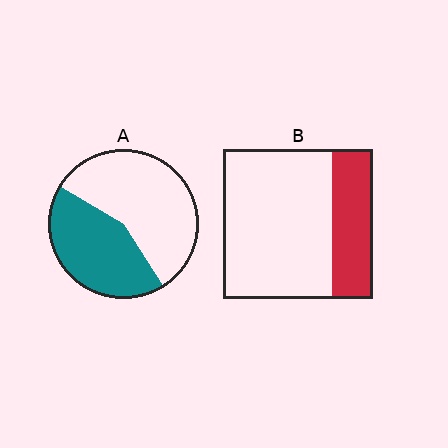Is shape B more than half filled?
No.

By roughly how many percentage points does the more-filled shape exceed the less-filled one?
By roughly 15 percentage points (A over B).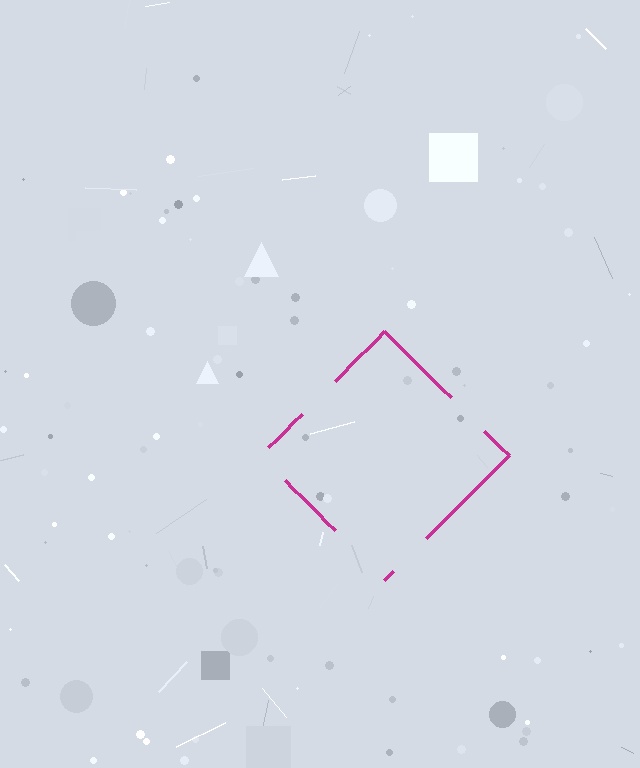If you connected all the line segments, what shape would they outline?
They would outline a diamond.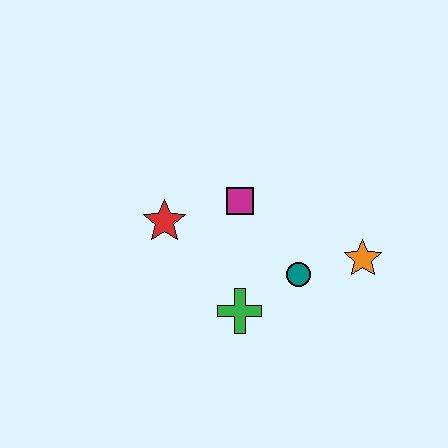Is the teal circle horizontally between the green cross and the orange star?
Yes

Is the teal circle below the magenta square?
Yes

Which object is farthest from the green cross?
The orange star is farthest from the green cross.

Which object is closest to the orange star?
The teal circle is closest to the orange star.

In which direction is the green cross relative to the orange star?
The green cross is to the left of the orange star.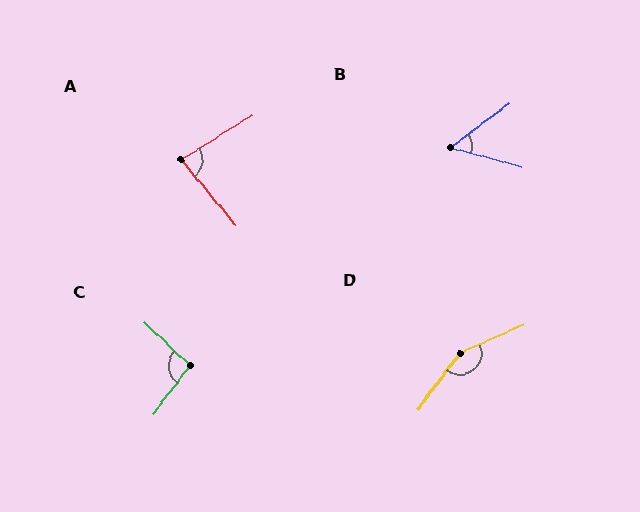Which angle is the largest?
D, at approximately 151 degrees.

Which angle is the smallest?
B, at approximately 52 degrees.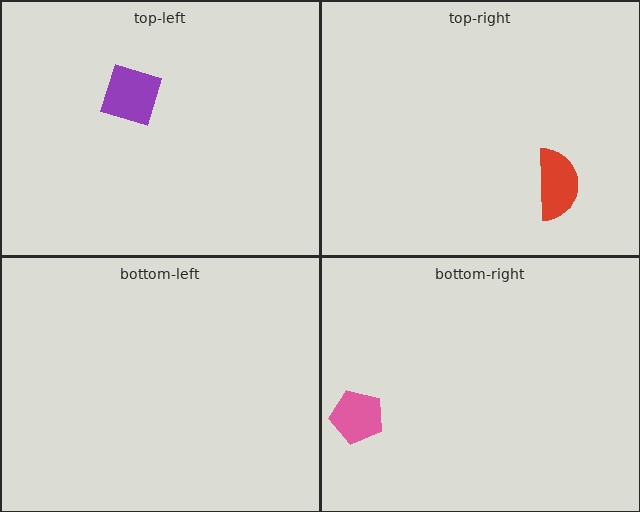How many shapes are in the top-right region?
1.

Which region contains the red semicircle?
The top-right region.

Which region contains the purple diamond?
The top-left region.